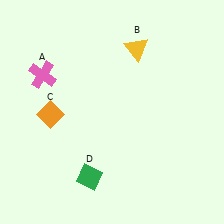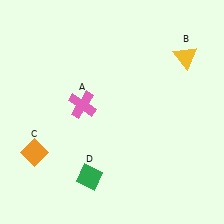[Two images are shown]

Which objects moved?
The objects that moved are: the pink cross (A), the yellow triangle (B), the orange diamond (C).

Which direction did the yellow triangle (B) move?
The yellow triangle (B) moved right.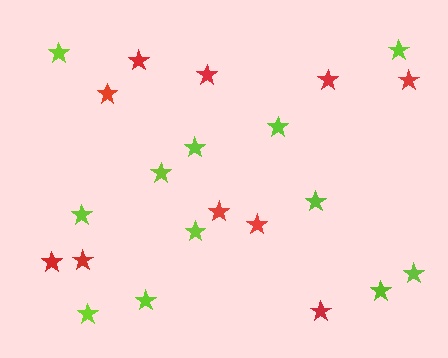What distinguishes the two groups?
There are 2 groups: one group of red stars (10) and one group of lime stars (12).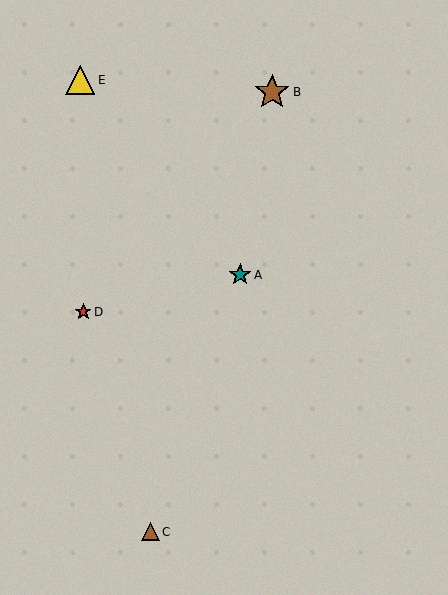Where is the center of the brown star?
The center of the brown star is at (272, 92).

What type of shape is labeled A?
Shape A is a teal star.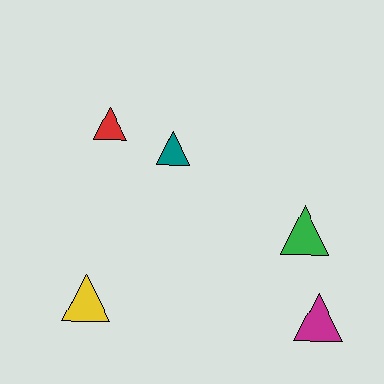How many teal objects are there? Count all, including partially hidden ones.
There is 1 teal object.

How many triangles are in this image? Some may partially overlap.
There are 5 triangles.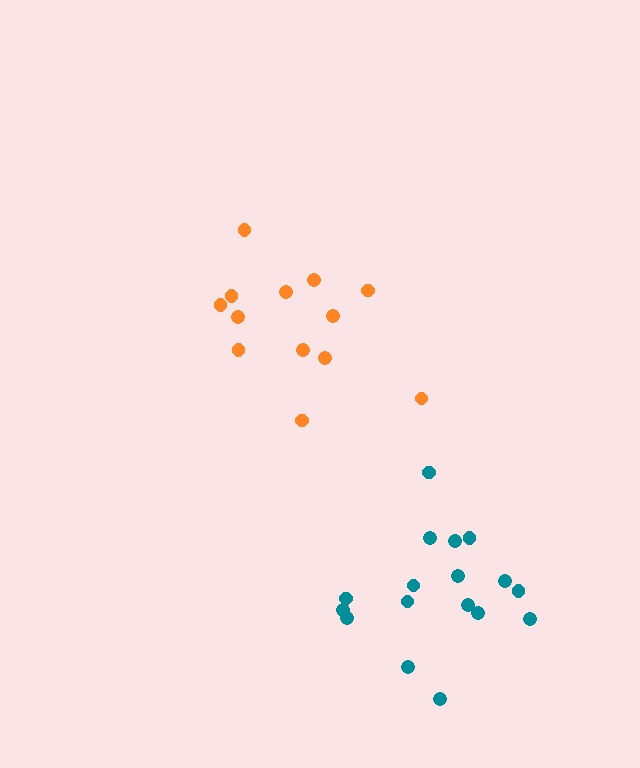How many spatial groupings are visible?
There are 2 spatial groupings.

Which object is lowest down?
The teal cluster is bottommost.